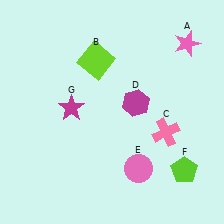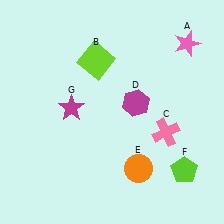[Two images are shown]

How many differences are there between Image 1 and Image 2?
There is 1 difference between the two images.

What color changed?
The circle (E) changed from pink in Image 1 to orange in Image 2.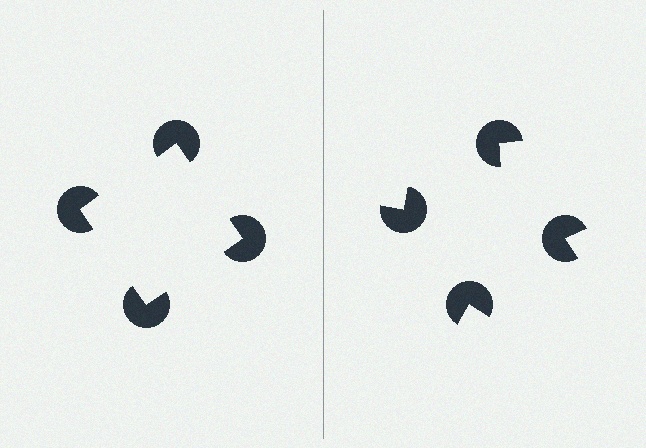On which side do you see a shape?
An illusory square appears on the left side. On the right side the wedge cuts are rotated, so no coherent shape forms.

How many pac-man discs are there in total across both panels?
8 — 4 on each side.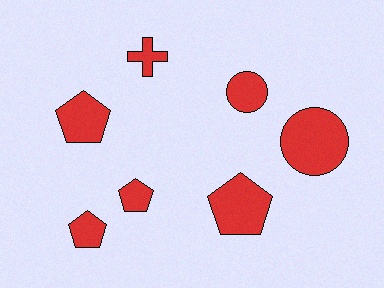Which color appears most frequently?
Red, with 7 objects.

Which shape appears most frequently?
Pentagon, with 4 objects.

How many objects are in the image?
There are 7 objects.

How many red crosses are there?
There is 1 red cross.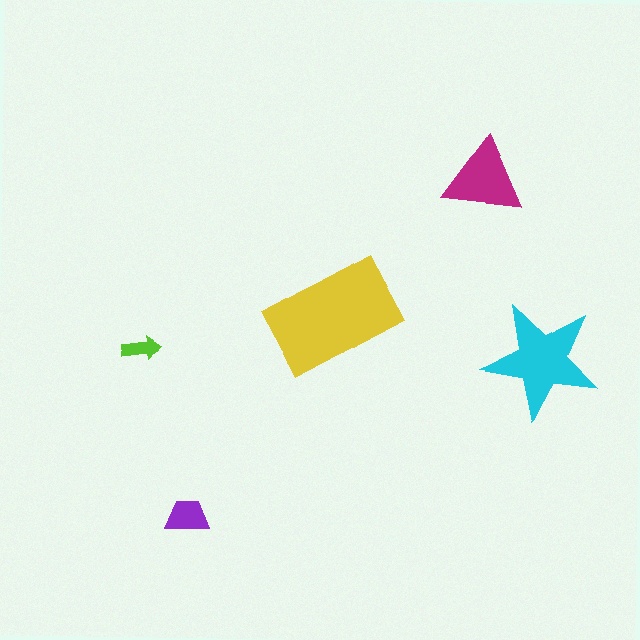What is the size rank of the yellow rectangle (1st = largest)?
1st.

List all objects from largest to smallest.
The yellow rectangle, the cyan star, the magenta triangle, the purple trapezoid, the lime arrow.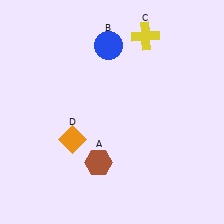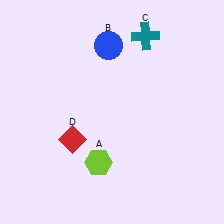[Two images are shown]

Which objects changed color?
A changed from brown to lime. C changed from yellow to teal. D changed from orange to red.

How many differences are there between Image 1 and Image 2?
There are 3 differences between the two images.